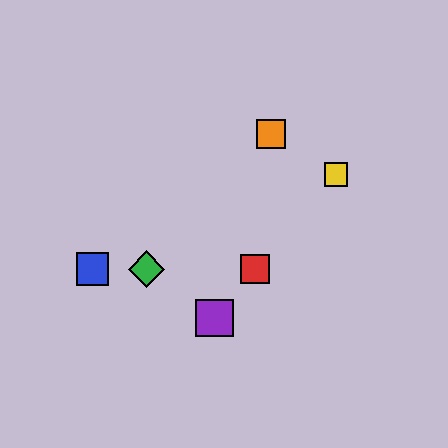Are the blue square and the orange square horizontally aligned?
No, the blue square is at y≈269 and the orange square is at y≈134.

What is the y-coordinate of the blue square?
The blue square is at y≈269.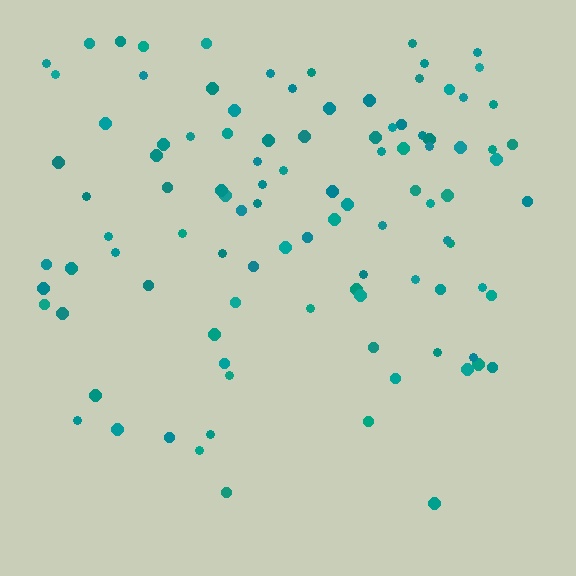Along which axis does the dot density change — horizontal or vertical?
Vertical.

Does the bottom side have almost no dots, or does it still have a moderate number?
Still a moderate number, just noticeably fewer than the top.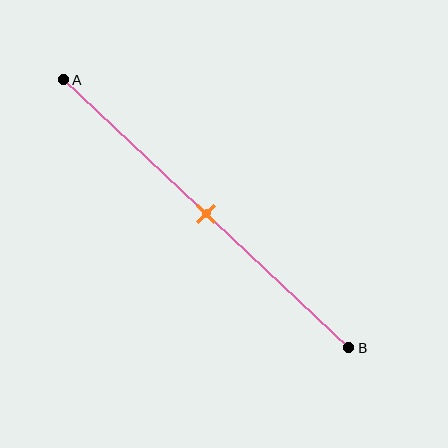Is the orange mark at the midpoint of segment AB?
Yes, the mark is approximately at the midpoint.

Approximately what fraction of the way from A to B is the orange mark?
The orange mark is approximately 50% of the way from A to B.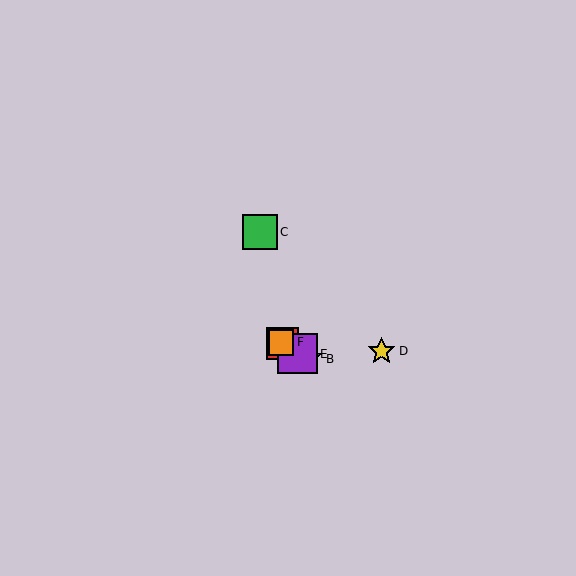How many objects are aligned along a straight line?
4 objects (A, B, E, F) are aligned along a straight line.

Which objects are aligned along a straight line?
Objects A, B, E, F are aligned along a straight line.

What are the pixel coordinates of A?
Object A is at (283, 344).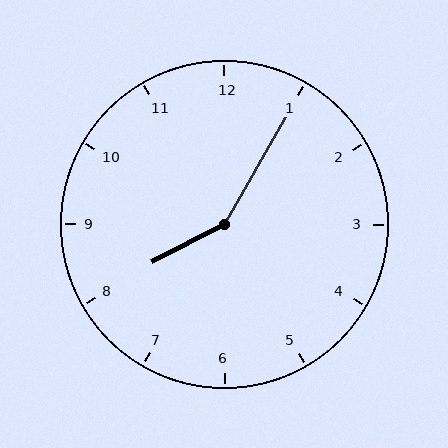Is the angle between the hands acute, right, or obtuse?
It is obtuse.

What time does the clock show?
8:05.